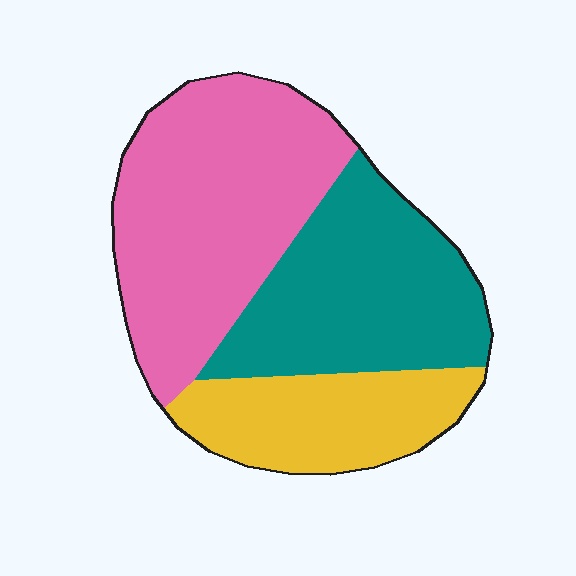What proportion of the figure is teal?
Teal takes up about one third (1/3) of the figure.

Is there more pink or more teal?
Pink.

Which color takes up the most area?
Pink, at roughly 45%.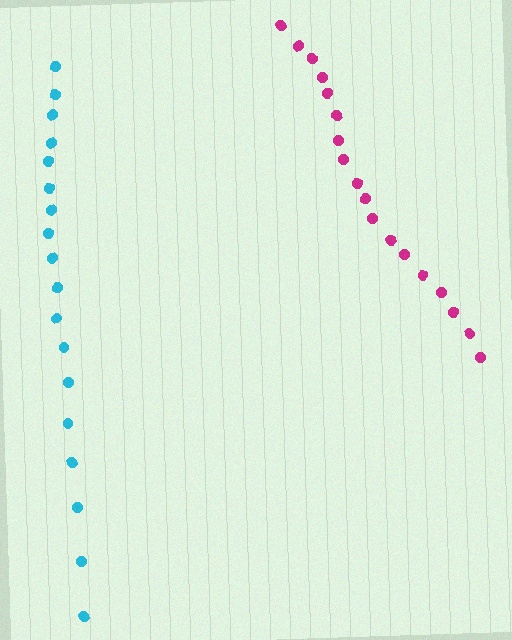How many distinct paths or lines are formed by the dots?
There are 2 distinct paths.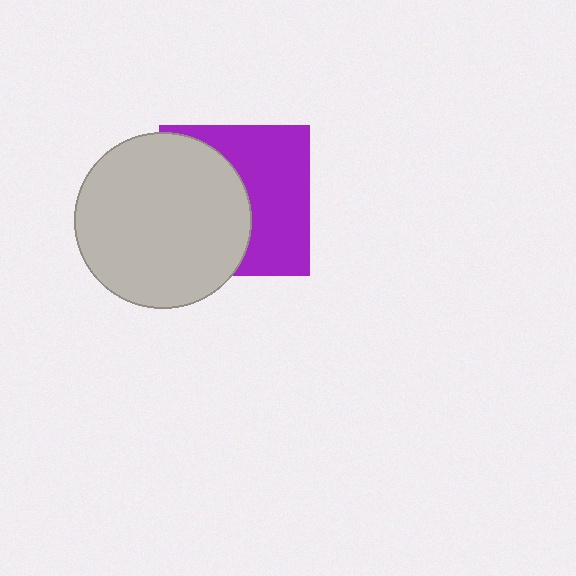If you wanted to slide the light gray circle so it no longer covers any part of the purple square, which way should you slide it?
Slide it left — that is the most direct way to separate the two shapes.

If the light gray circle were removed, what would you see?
You would see the complete purple square.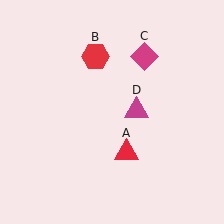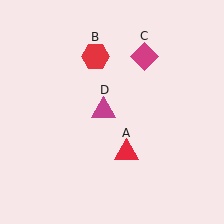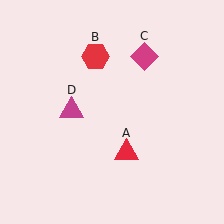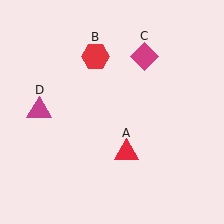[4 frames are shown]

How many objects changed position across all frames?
1 object changed position: magenta triangle (object D).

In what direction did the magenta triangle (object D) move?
The magenta triangle (object D) moved left.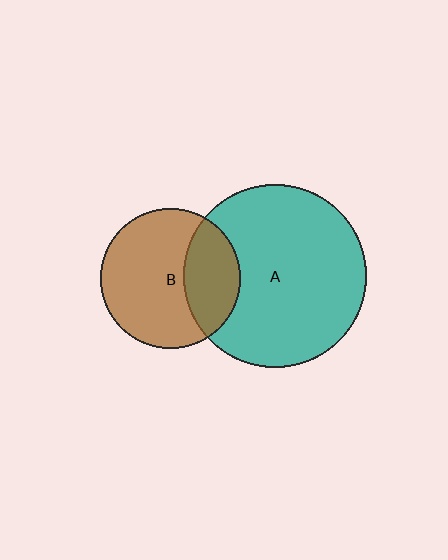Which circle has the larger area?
Circle A (teal).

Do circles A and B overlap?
Yes.